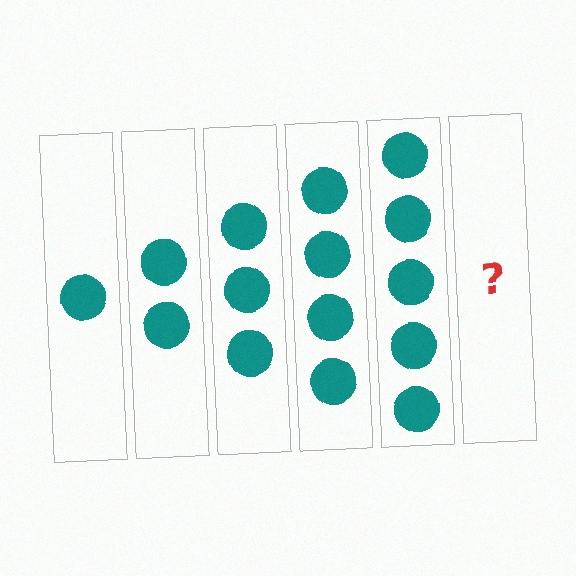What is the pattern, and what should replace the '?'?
The pattern is that each step adds one more circle. The '?' should be 6 circles.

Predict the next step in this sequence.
The next step is 6 circles.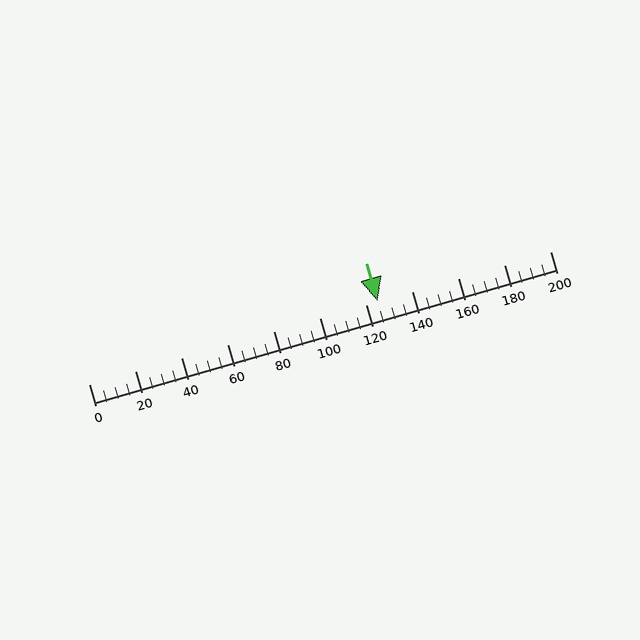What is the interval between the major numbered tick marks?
The major tick marks are spaced 20 units apart.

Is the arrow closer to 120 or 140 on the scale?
The arrow is closer to 120.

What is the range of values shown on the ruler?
The ruler shows values from 0 to 200.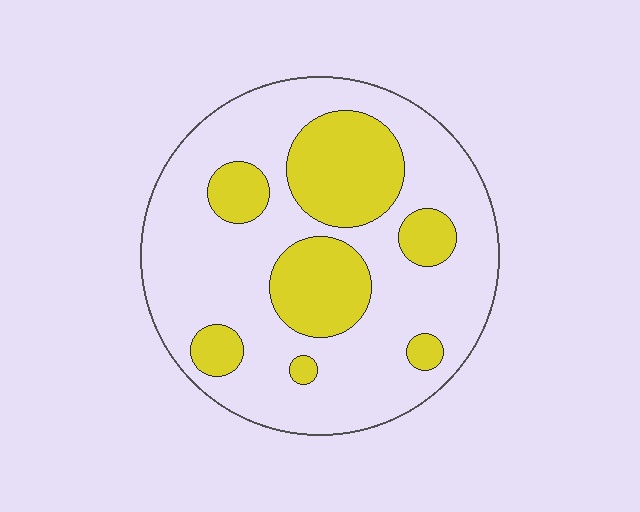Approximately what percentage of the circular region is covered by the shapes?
Approximately 30%.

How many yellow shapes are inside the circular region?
7.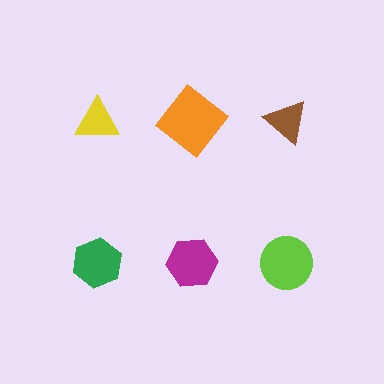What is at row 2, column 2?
A magenta hexagon.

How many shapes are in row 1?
3 shapes.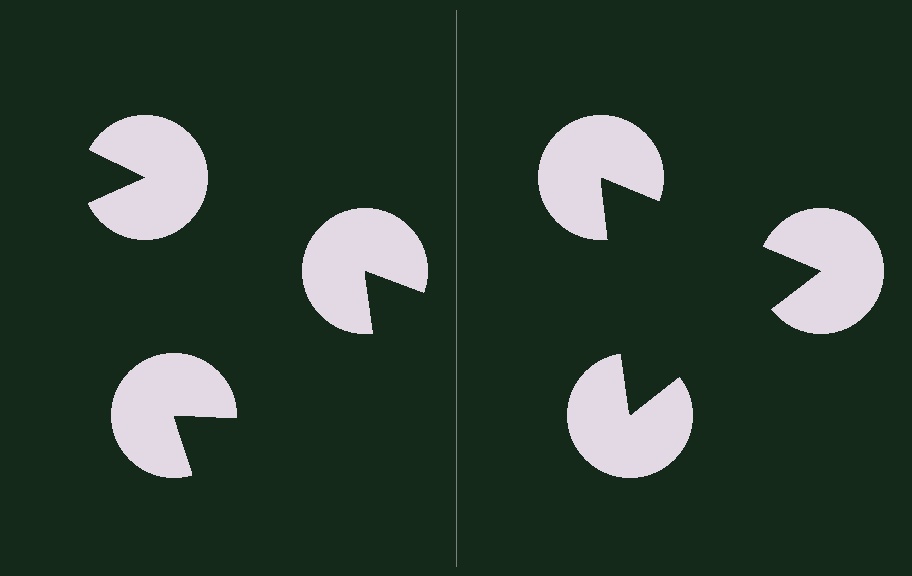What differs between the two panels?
The pac-man discs are positioned identically on both sides; only the wedge orientations differ. On the right they align to a triangle; on the left they are misaligned.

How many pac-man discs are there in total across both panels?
6 — 3 on each side.